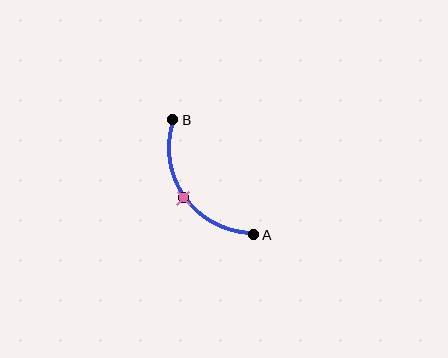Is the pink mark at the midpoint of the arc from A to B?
Yes. The pink mark lies on the arc at equal arc-length from both A and B — it is the arc midpoint.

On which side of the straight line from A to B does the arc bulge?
The arc bulges below and to the left of the straight line connecting A and B.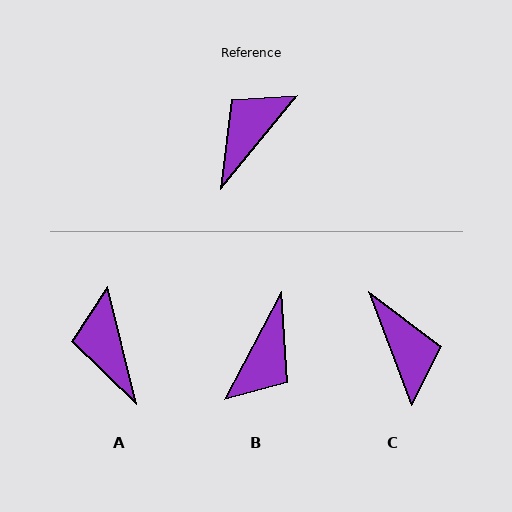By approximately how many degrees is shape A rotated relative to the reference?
Approximately 53 degrees counter-clockwise.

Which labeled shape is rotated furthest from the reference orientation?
B, about 169 degrees away.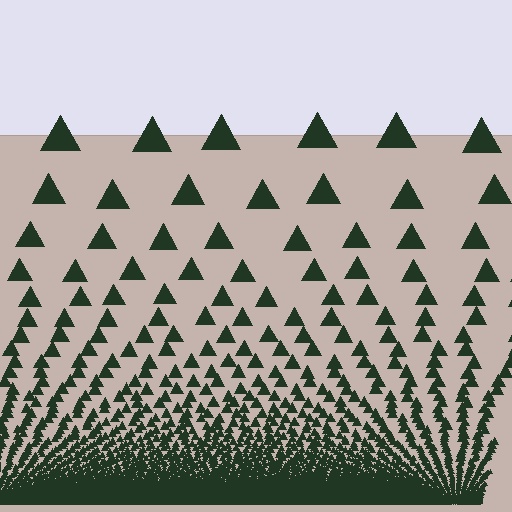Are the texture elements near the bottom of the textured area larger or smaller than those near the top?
Smaller. The gradient is inverted — elements near the bottom are smaller and denser.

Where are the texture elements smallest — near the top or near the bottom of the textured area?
Near the bottom.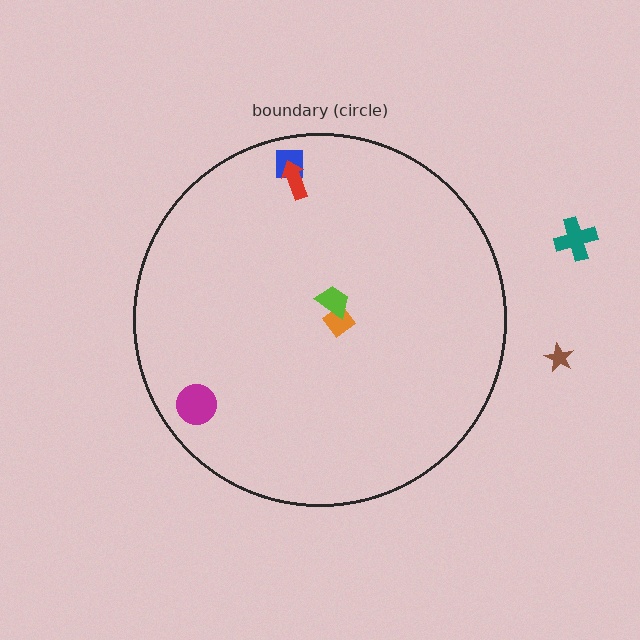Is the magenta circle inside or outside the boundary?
Inside.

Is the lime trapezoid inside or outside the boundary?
Inside.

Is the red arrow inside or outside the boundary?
Inside.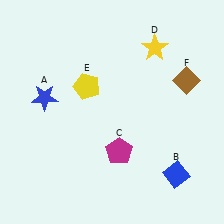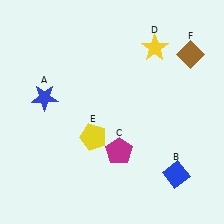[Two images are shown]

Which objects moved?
The objects that moved are: the yellow pentagon (E), the brown diamond (F).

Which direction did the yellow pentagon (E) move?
The yellow pentagon (E) moved down.